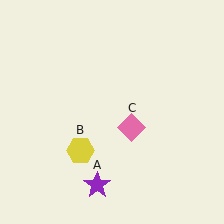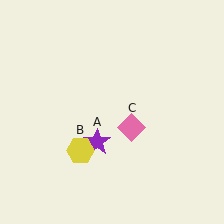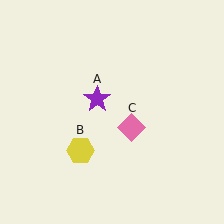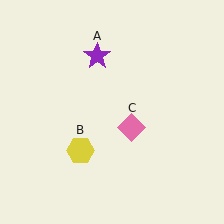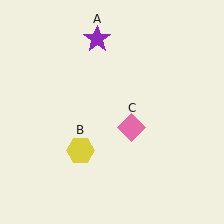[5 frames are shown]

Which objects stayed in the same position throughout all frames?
Yellow hexagon (object B) and pink diamond (object C) remained stationary.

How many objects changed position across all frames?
1 object changed position: purple star (object A).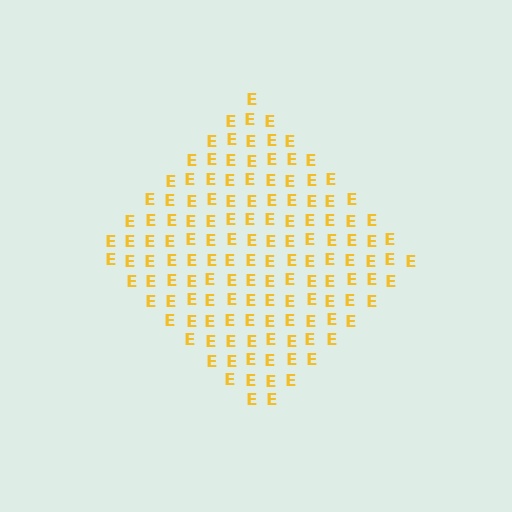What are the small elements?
The small elements are letter E's.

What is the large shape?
The large shape is a diamond.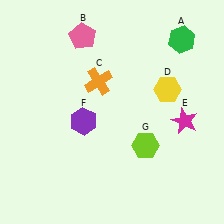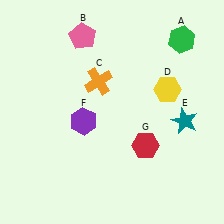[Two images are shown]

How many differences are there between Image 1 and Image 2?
There are 2 differences between the two images.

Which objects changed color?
E changed from magenta to teal. G changed from lime to red.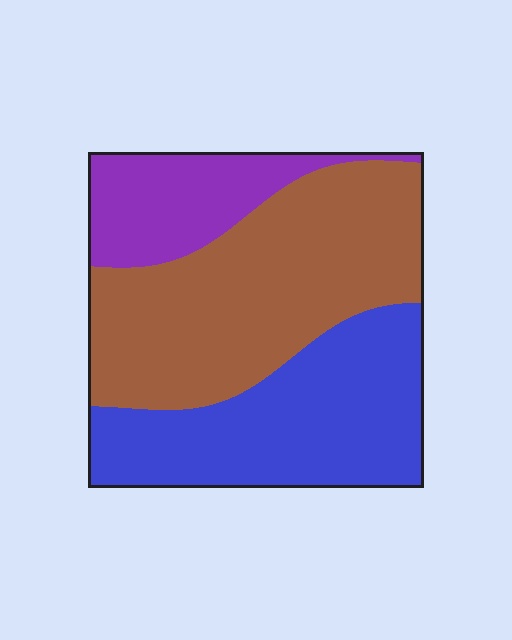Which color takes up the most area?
Brown, at roughly 45%.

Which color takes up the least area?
Purple, at roughly 20%.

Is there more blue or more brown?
Brown.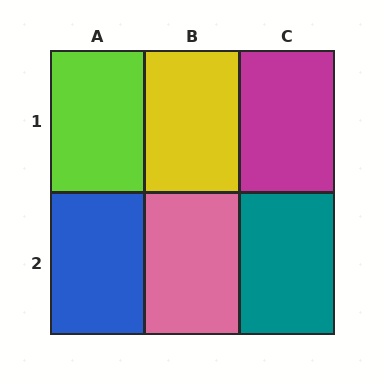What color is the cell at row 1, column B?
Yellow.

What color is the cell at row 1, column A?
Lime.